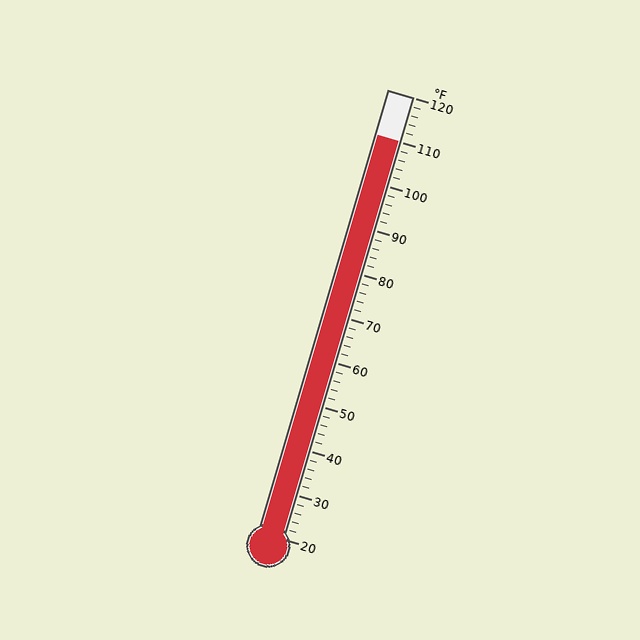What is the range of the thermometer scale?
The thermometer scale ranges from 20°F to 120°F.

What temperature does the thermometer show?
The thermometer shows approximately 110°F.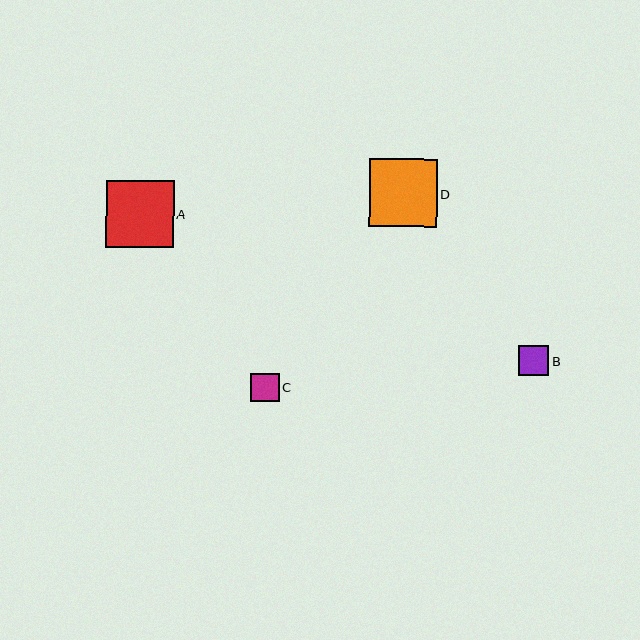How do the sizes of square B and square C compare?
Square B and square C are approximately the same size.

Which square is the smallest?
Square C is the smallest with a size of approximately 29 pixels.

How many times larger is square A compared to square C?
Square A is approximately 2.4 times the size of square C.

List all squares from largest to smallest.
From largest to smallest: A, D, B, C.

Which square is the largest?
Square A is the largest with a size of approximately 68 pixels.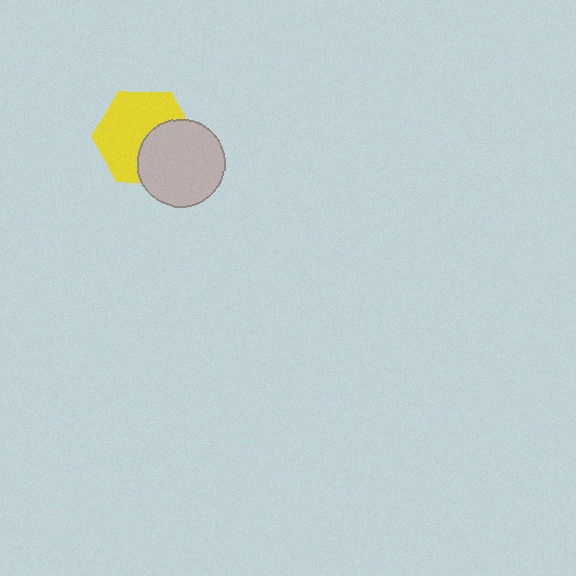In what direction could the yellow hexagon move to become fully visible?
The yellow hexagon could move toward the upper-left. That would shift it out from behind the light gray circle entirely.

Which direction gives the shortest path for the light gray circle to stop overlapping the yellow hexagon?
Moving toward the lower-right gives the shortest separation.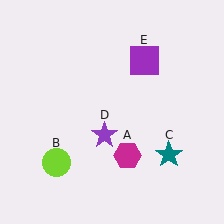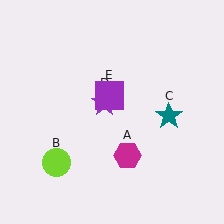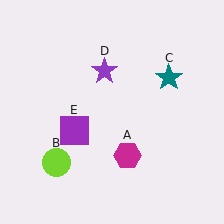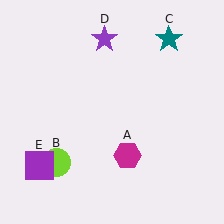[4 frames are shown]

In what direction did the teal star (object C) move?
The teal star (object C) moved up.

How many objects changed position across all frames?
3 objects changed position: teal star (object C), purple star (object D), purple square (object E).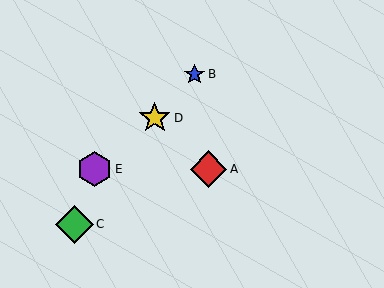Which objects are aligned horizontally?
Objects A, E are aligned horizontally.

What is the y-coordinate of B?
Object B is at y≈74.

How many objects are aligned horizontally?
2 objects (A, E) are aligned horizontally.